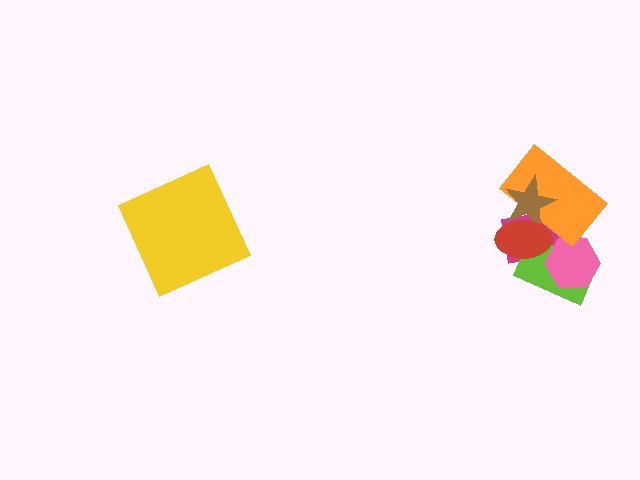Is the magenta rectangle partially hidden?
Yes, it is partially covered by another shape.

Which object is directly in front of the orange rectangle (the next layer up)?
The brown star is directly in front of the orange rectangle.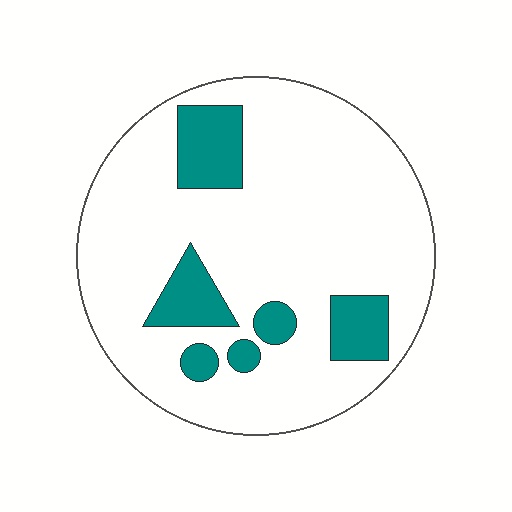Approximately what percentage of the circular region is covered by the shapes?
Approximately 15%.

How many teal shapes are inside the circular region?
6.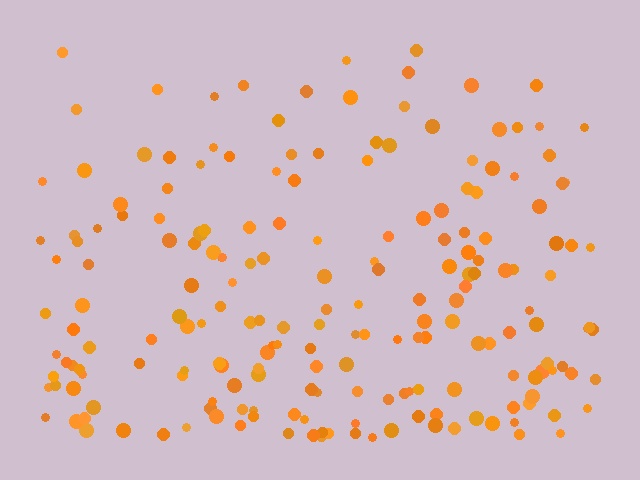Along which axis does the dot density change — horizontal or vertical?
Vertical.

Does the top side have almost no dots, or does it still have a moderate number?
Still a moderate number, just noticeably fewer than the bottom.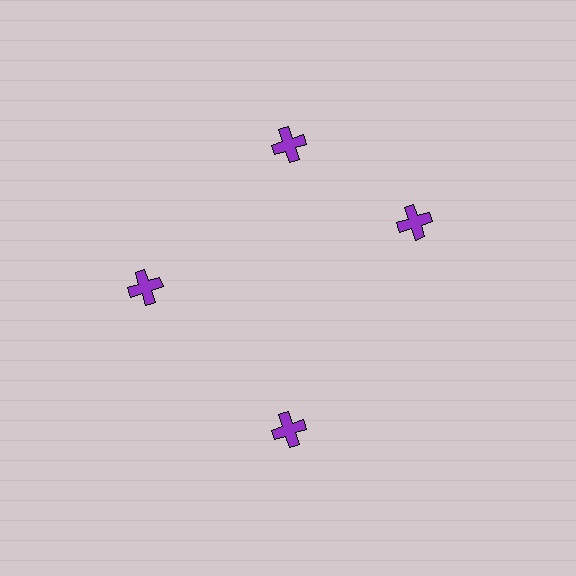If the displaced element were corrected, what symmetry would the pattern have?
It would have 4-fold rotational symmetry — the pattern would map onto itself every 90 degrees.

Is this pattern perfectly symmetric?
No. The 4 purple crosses are arranged in a ring, but one element near the 3 o'clock position is rotated out of alignment along the ring, breaking the 4-fold rotational symmetry.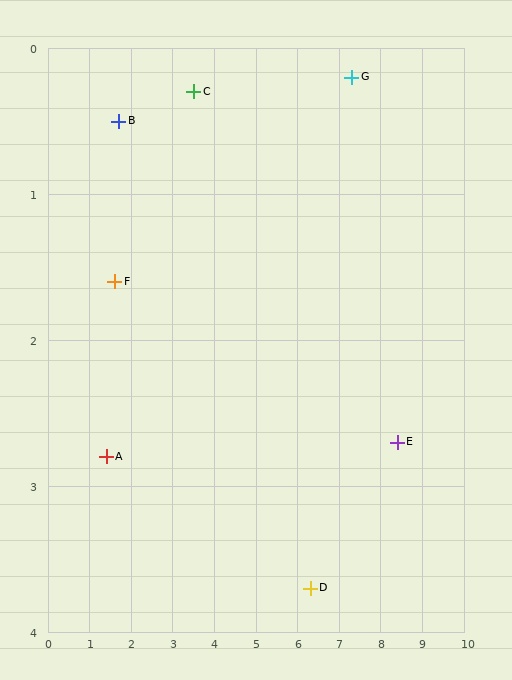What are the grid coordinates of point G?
Point G is at approximately (7.3, 0.2).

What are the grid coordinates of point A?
Point A is at approximately (1.4, 2.8).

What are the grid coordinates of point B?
Point B is at approximately (1.7, 0.5).